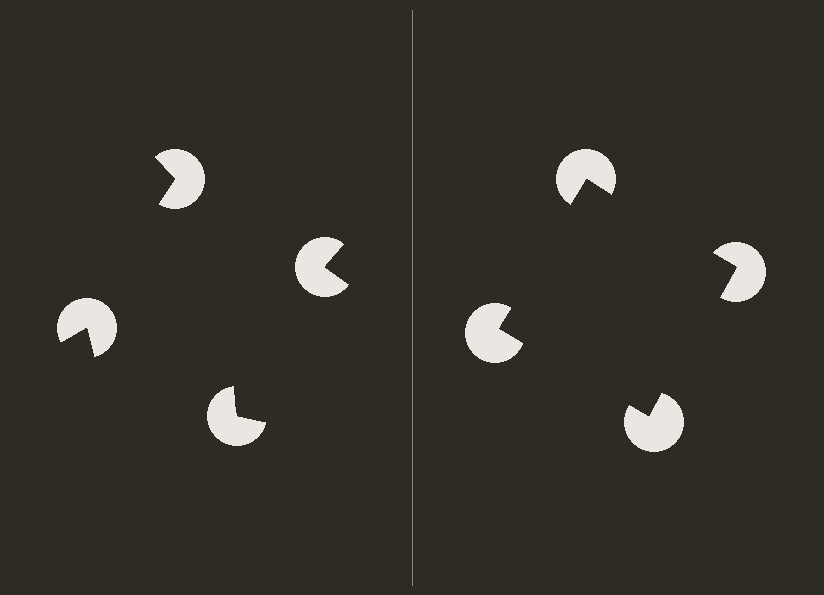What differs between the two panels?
The pac-man discs are positioned identically on both sides; only the wedge orientations differ. On the right they align to a square; on the left they are misaligned.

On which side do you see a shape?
An illusory square appears on the right side. On the left side the wedge cuts are rotated, so no coherent shape forms.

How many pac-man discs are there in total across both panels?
8 — 4 on each side.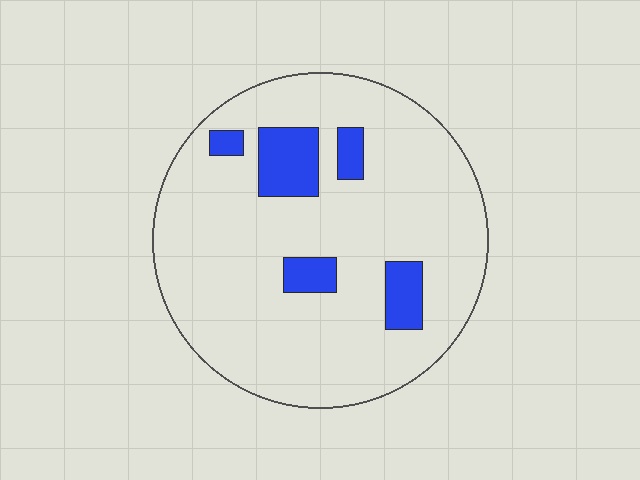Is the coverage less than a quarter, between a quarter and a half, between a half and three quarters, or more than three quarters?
Less than a quarter.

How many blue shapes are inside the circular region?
5.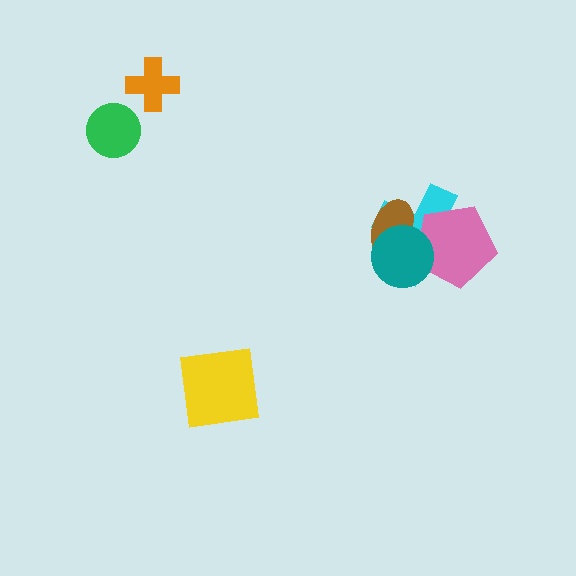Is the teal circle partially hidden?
No, no other shape covers it.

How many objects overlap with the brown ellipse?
3 objects overlap with the brown ellipse.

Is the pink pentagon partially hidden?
Yes, it is partially covered by another shape.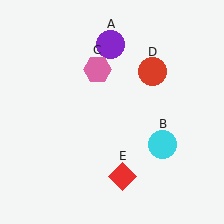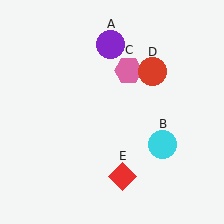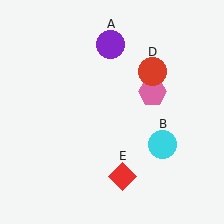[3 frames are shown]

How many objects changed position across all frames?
1 object changed position: pink hexagon (object C).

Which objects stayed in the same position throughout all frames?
Purple circle (object A) and cyan circle (object B) and red circle (object D) and red diamond (object E) remained stationary.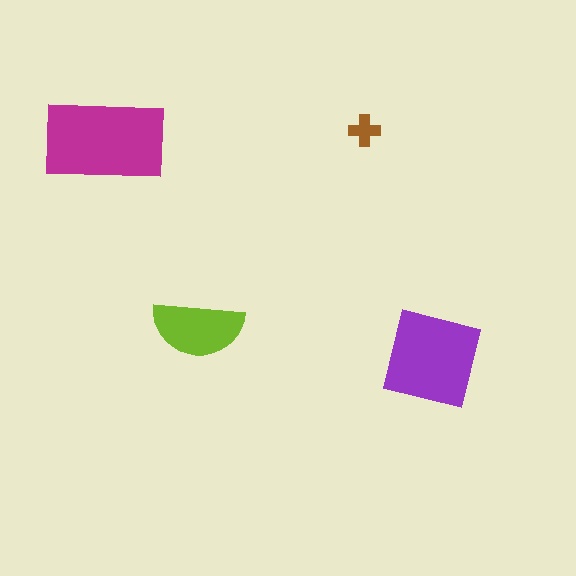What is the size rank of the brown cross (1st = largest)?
4th.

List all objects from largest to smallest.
The magenta rectangle, the purple square, the lime semicircle, the brown cross.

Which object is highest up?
The brown cross is topmost.